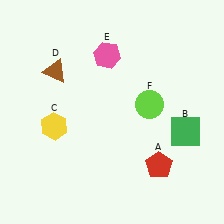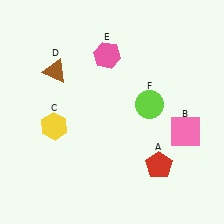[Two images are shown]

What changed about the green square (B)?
In Image 1, B is green. In Image 2, it changed to pink.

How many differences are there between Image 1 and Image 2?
There is 1 difference between the two images.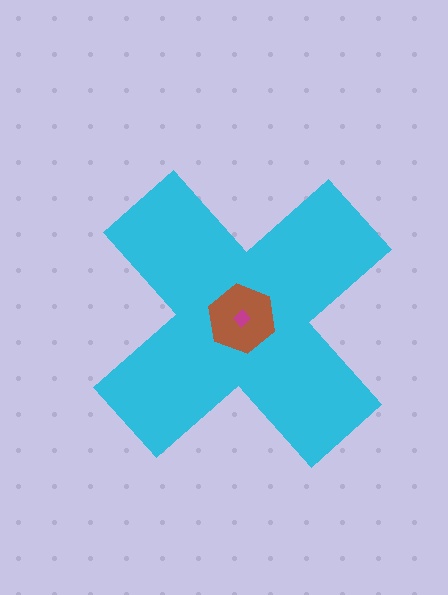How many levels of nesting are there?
3.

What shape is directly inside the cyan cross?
The brown hexagon.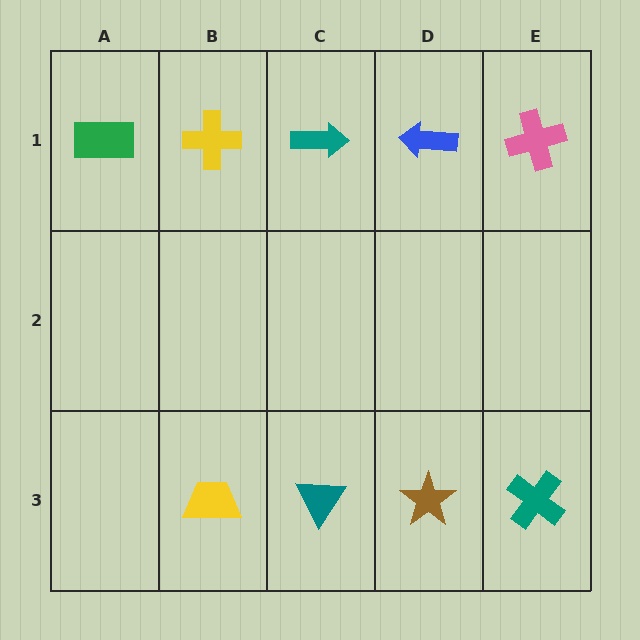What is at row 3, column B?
A yellow trapezoid.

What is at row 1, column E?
A pink cross.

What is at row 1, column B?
A yellow cross.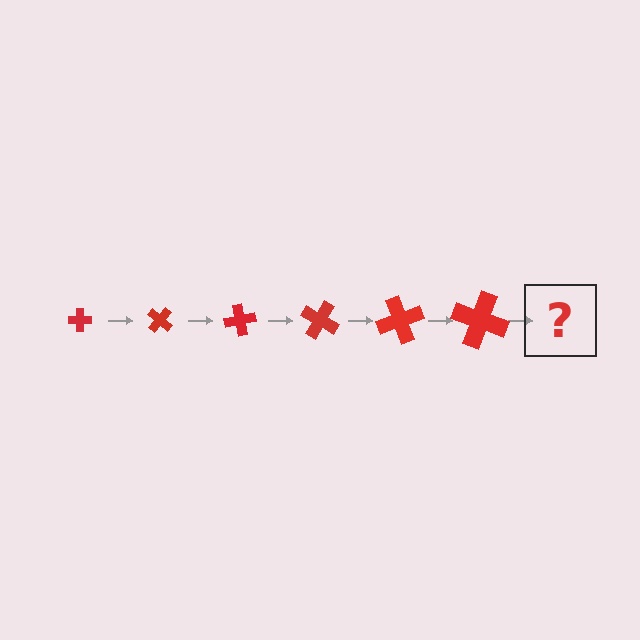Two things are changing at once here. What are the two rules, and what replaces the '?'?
The two rules are that the cross grows larger each step and it rotates 40 degrees each step. The '?' should be a cross, larger than the previous one and rotated 240 degrees from the start.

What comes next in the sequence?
The next element should be a cross, larger than the previous one and rotated 240 degrees from the start.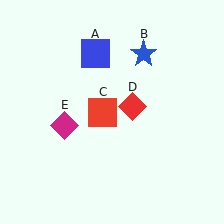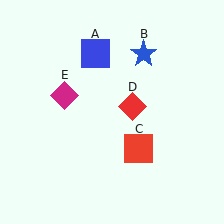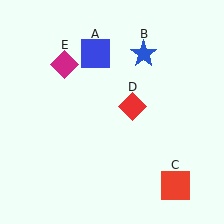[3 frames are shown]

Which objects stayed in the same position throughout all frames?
Blue square (object A) and blue star (object B) and red diamond (object D) remained stationary.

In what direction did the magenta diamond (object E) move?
The magenta diamond (object E) moved up.